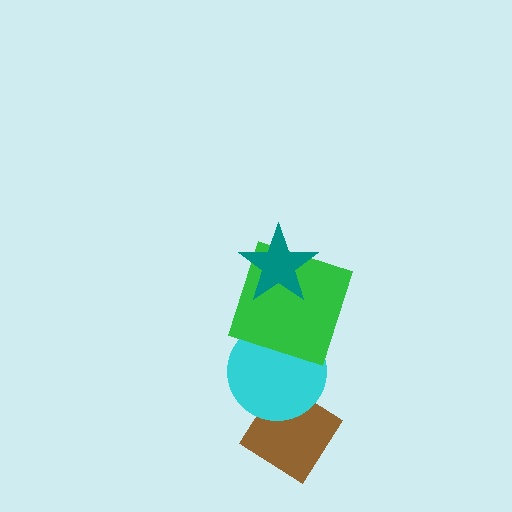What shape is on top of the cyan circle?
The green square is on top of the cyan circle.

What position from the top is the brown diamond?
The brown diamond is 4th from the top.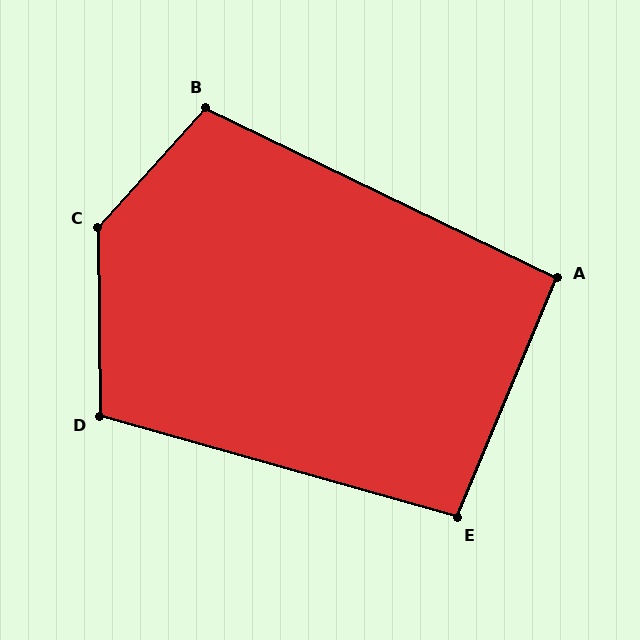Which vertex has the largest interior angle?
C, at approximately 137 degrees.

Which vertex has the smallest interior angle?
A, at approximately 93 degrees.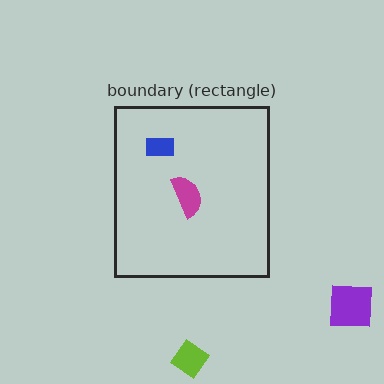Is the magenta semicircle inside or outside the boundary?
Inside.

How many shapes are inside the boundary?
2 inside, 2 outside.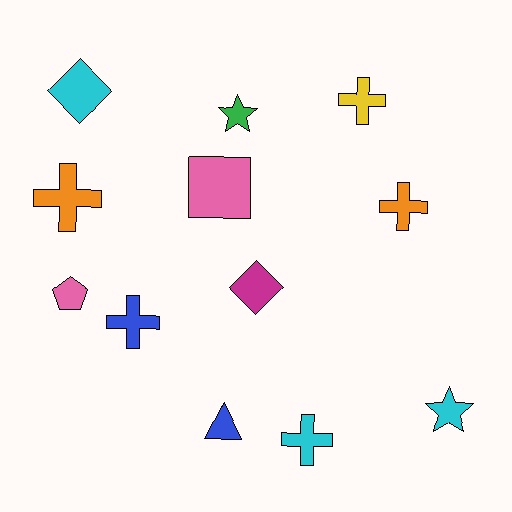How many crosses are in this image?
There are 5 crosses.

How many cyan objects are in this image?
There are 3 cyan objects.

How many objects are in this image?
There are 12 objects.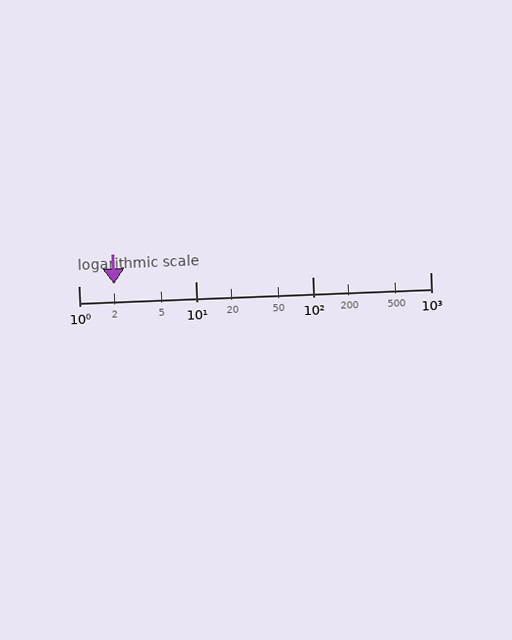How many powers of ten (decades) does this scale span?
The scale spans 3 decades, from 1 to 1000.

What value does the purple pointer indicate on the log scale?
The pointer indicates approximately 2.